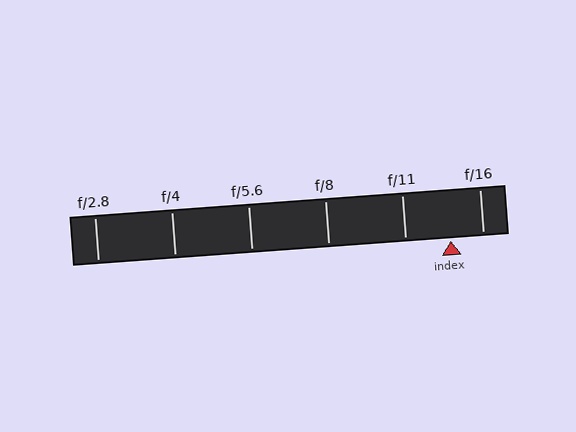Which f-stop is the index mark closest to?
The index mark is closest to f/16.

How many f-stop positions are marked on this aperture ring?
There are 6 f-stop positions marked.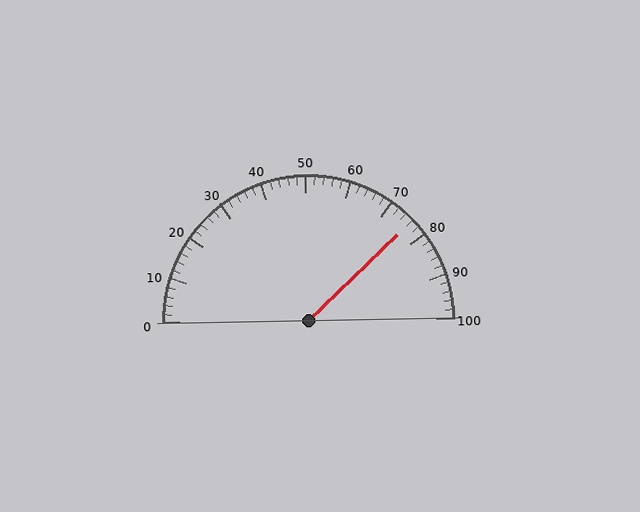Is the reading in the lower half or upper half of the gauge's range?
The reading is in the upper half of the range (0 to 100).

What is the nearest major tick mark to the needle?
The nearest major tick mark is 80.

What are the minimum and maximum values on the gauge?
The gauge ranges from 0 to 100.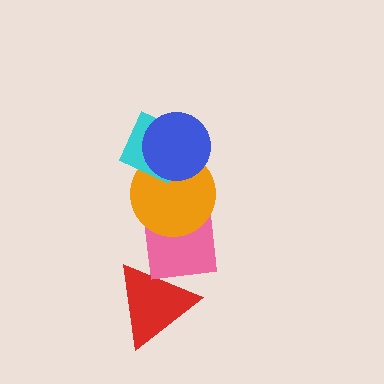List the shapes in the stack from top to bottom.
From top to bottom: the blue circle, the cyan diamond, the orange circle, the pink square, the red triangle.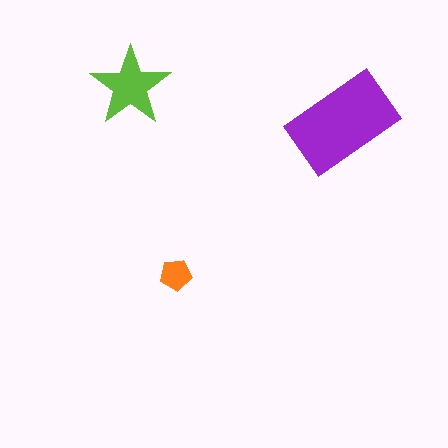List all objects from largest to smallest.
The purple rectangle, the lime star, the orange pentagon.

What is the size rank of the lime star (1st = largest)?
2nd.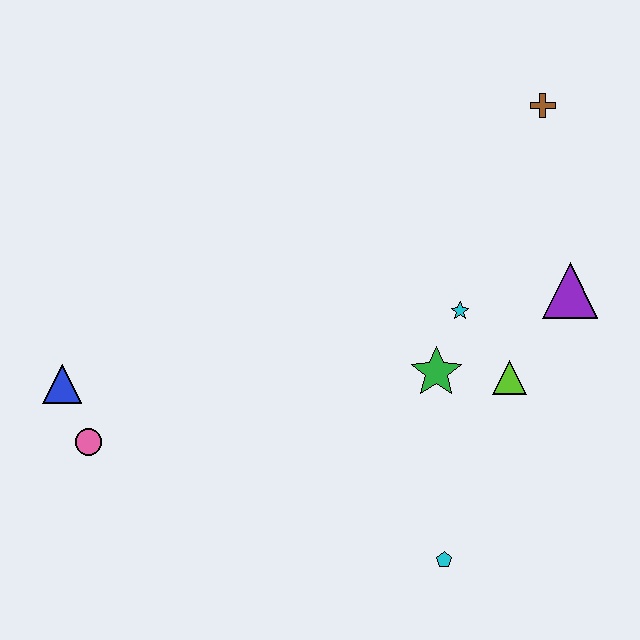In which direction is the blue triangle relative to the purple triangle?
The blue triangle is to the left of the purple triangle.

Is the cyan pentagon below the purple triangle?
Yes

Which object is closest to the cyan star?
The green star is closest to the cyan star.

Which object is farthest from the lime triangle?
The blue triangle is farthest from the lime triangle.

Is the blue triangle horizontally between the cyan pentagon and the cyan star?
No